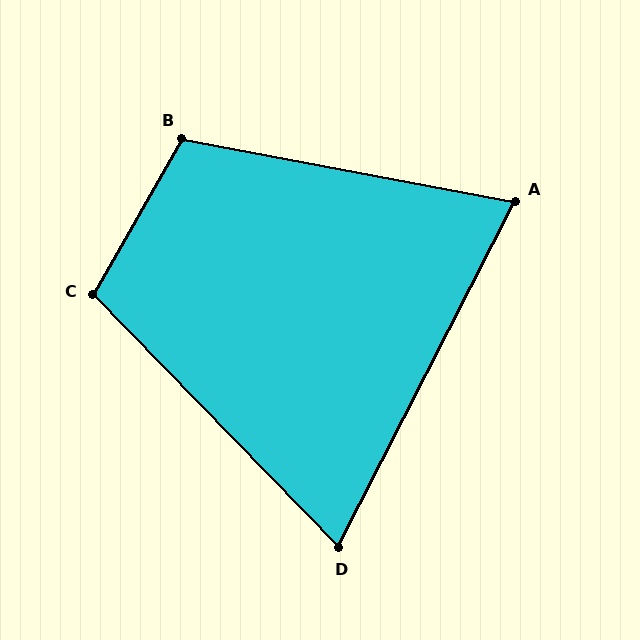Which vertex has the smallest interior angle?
D, at approximately 71 degrees.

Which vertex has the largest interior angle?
B, at approximately 109 degrees.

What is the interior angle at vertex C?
Approximately 106 degrees (obtuse).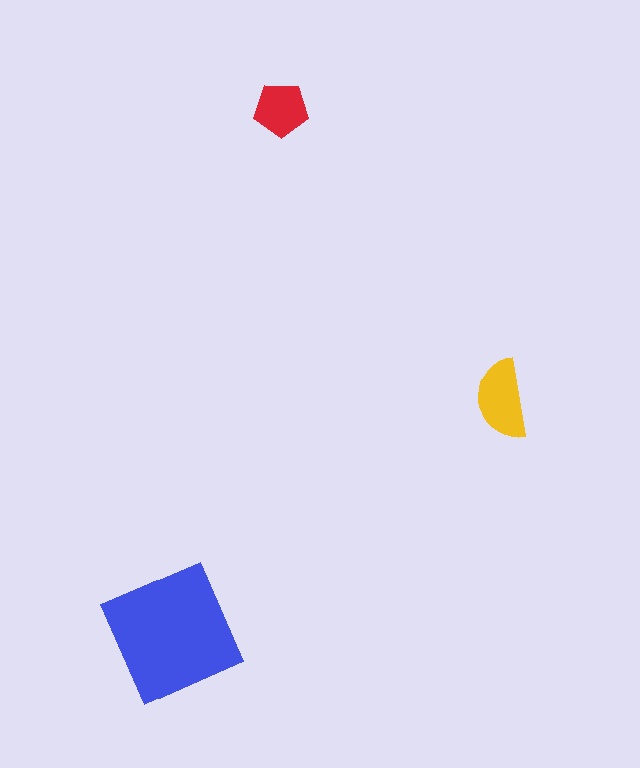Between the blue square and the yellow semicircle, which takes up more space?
The blue square.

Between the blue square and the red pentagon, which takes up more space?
The blue square.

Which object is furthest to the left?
The blue square is leftmost.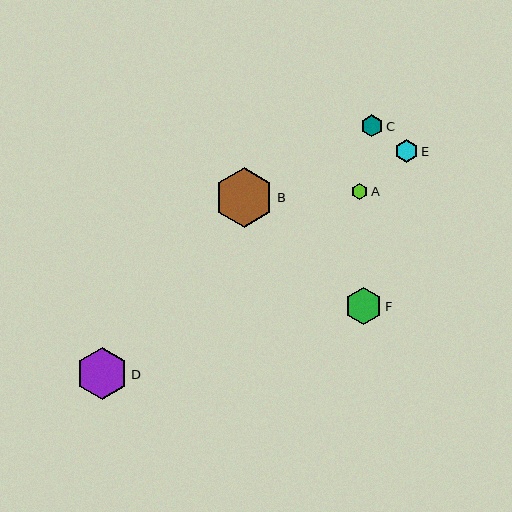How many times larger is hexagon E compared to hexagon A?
Hexagon E is approximately 1.4 times the size of hexagon A.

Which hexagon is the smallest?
Hexagon A is the smallest with a size of approximately 16 pixels.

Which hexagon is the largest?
Hexagon B is the largest with a size of approximately 60 pixels.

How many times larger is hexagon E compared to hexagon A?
Hexagon E is approximately 1.4 times the size of hexagon A.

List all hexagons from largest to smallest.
From largest to smallest: B, D, F, E, C, A.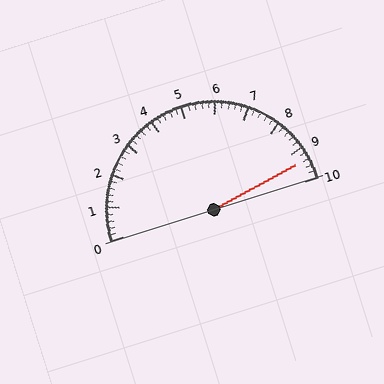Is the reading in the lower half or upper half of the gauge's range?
The reading is in the upper half of the range (0 to 10).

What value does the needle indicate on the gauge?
The needle indicates approximately 9.4.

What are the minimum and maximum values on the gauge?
The gauge ranges from 0 to 10.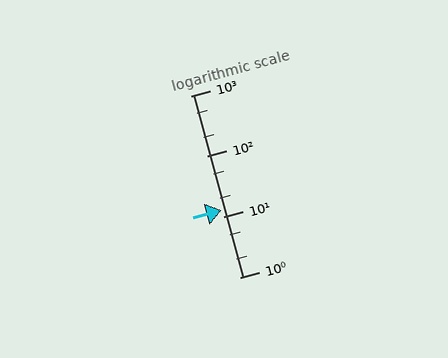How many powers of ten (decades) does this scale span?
The scale spans 3 decades, from 1 to 1000.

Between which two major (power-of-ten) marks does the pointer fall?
The pointer is between 10 and 100.